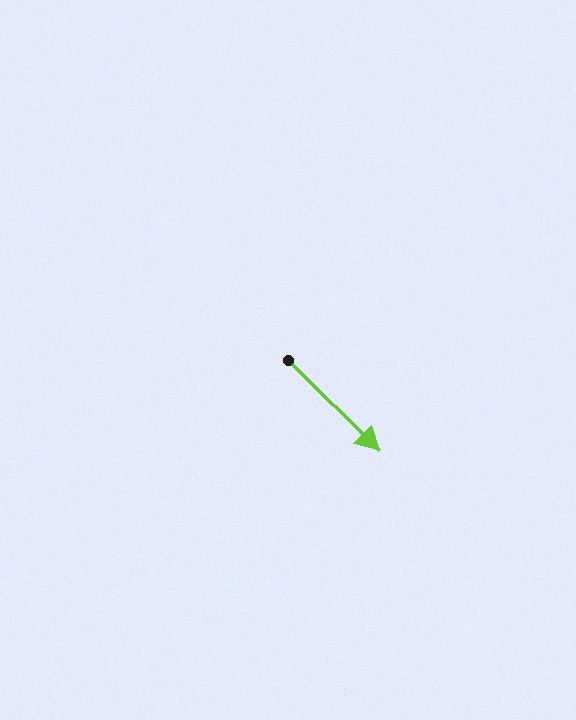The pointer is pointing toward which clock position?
Roughly 4 o'clock.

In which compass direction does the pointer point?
Southeast.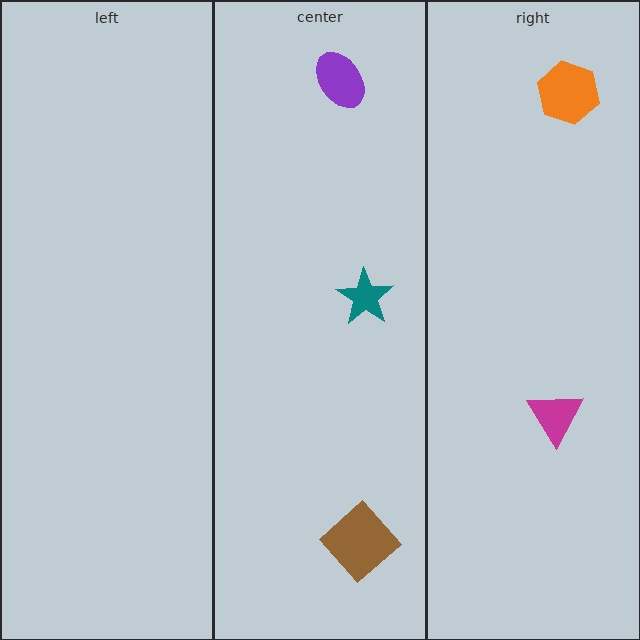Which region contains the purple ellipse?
The center region.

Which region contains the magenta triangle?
The right region.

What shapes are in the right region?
The magenta triangle, the orange hexagon.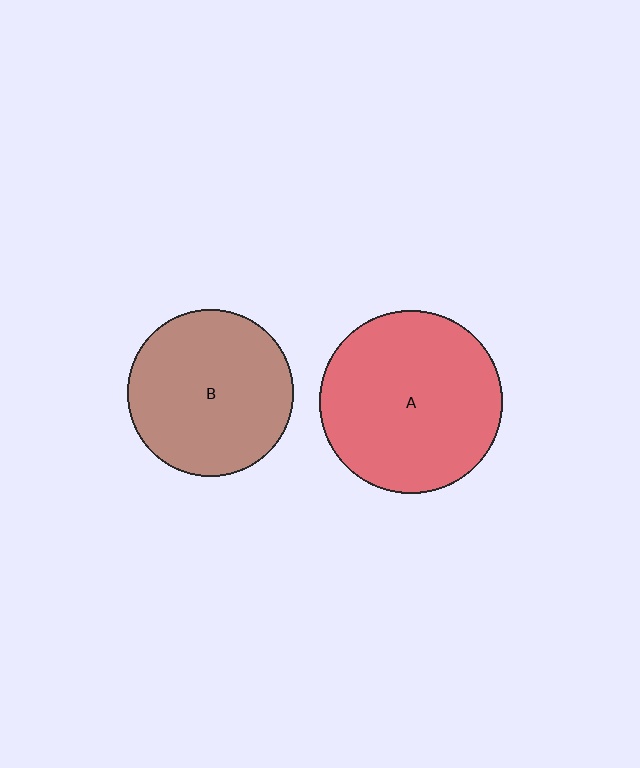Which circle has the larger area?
Circle A (red).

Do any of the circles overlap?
No, none of the circles overlap.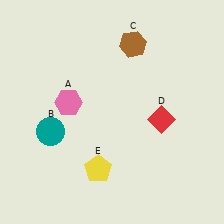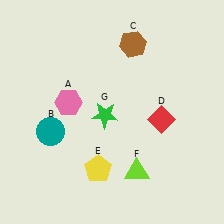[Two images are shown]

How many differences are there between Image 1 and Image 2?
There are 2 differences between the two images.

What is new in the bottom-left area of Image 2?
A green star (G) was added in the bottom-left area of Image 2.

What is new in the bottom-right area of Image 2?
A lime triangle (F) was added in the bottom-right area of Image 2.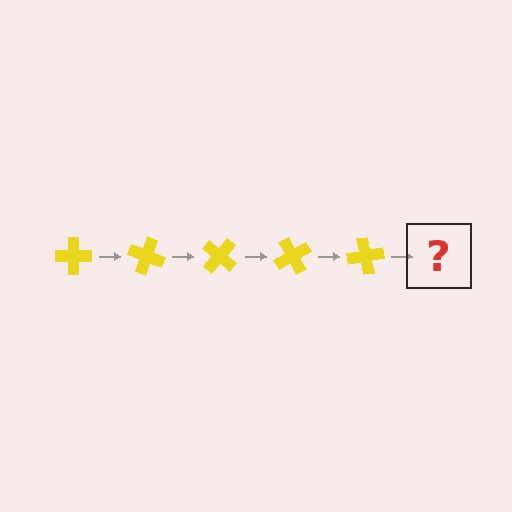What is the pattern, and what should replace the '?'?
The pattern is that the cross rotates 20 degrees each step. The '?' should be a yellow cross rotated 100 degrees.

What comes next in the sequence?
The next element should be a yellow cross rotated 100 degrees.